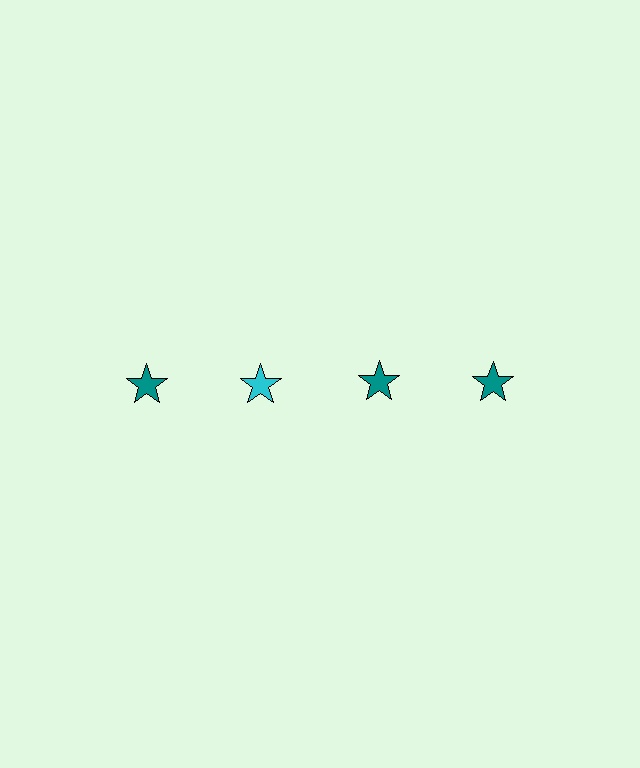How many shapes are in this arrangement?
There are 4 shapes arranged in a grid pattern.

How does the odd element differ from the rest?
It has a different color: cyan instead of teal.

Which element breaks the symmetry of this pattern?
The cyan star in the top row, second from left column breaks the symmetry. All other shapes are teal stars.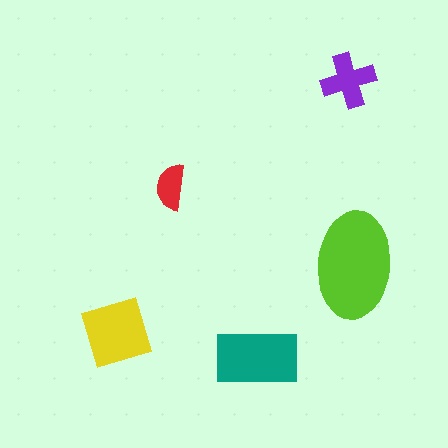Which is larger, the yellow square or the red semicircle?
The yellow square.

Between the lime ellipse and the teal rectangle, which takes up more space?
The lime ellipse.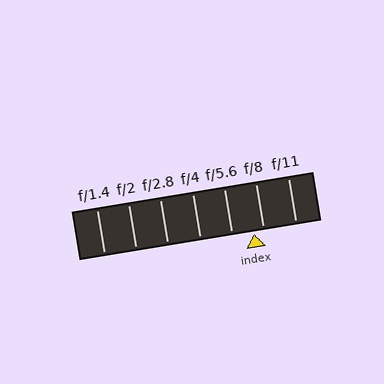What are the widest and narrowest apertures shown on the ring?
The widest aperture shown is f/1.4 and the narrowest is f/11.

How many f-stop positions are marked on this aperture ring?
There are 7 f-stop positions marked.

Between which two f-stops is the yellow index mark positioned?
The index mark is between f/5.6 and f/8.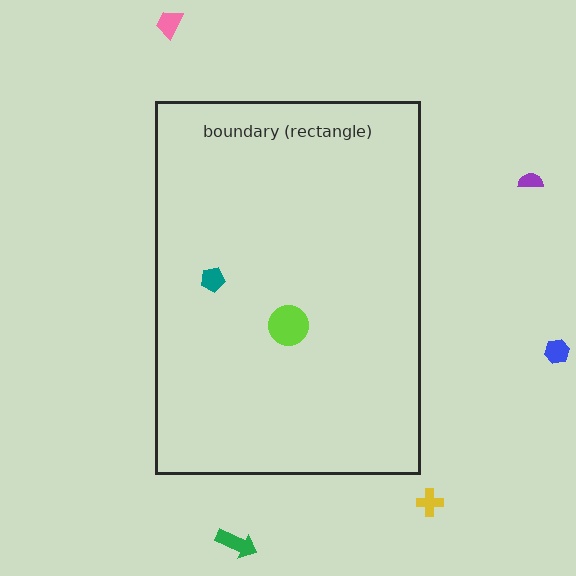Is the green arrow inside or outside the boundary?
Outside.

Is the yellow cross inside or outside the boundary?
Outside.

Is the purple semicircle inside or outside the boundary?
Outside.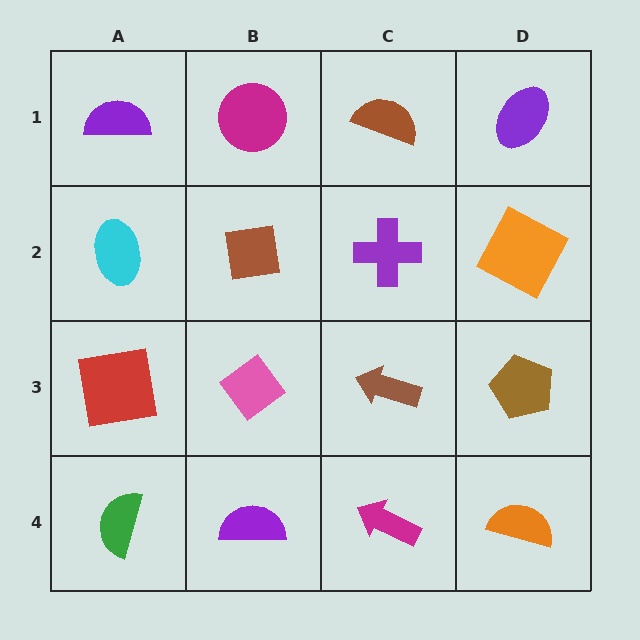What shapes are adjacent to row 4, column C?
A brown arrow (row 3, column C), a purple semicircle (row 4, column B), an orange semicircle (row 4, column D).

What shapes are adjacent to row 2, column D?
A purple ellipse (row 1, column D), a brown pentagon (row 3, column D), a purple cross (row 2, column C).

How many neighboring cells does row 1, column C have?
3.